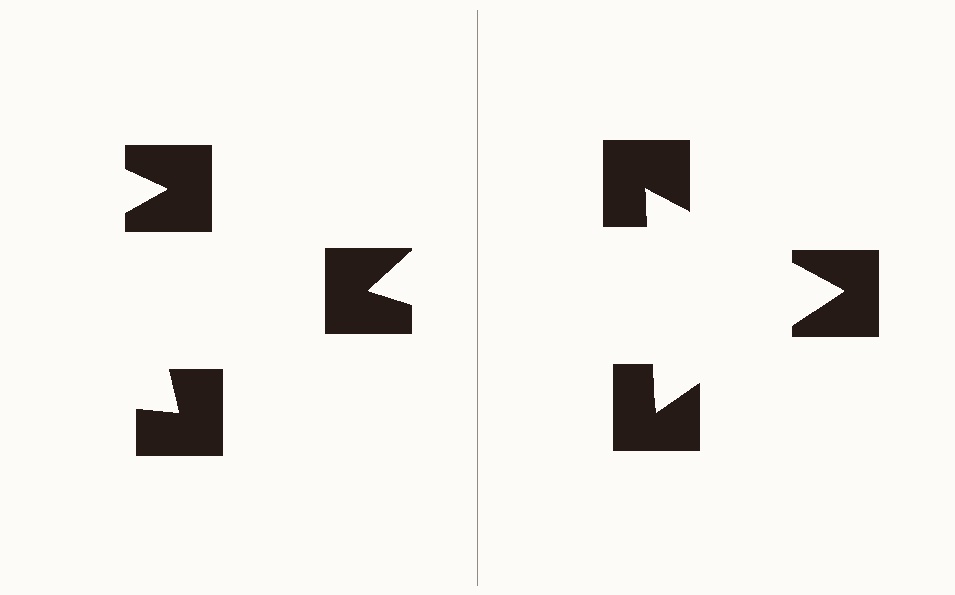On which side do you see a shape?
An illusory triangle appears on the right side. On the left side the wedge cuts are rotated, so no coherent shape forms.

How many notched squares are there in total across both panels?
6 — 3 on each side.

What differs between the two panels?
The notched squares are positioned identically on both sides; only the wedge orientations differ. On the right they align to a triangle; on the left they are misaligned.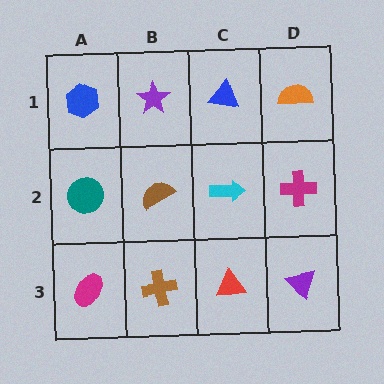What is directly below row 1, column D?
A magenta cross.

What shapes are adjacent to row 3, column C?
A cyan arrow (row 2, column C), a brown cross (row 3, column B), a purple triangle (row 3, column D).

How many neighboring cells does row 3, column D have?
2.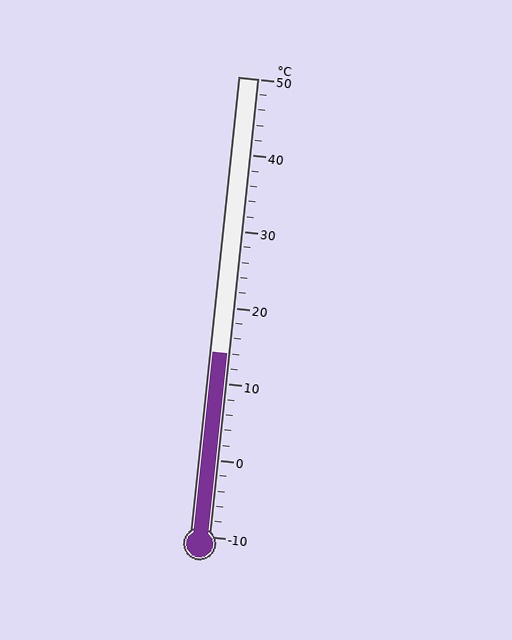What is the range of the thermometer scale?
The thermometer scale ranges from -10°C to 50°C.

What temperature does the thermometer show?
The thermometer shows approximately 14°C.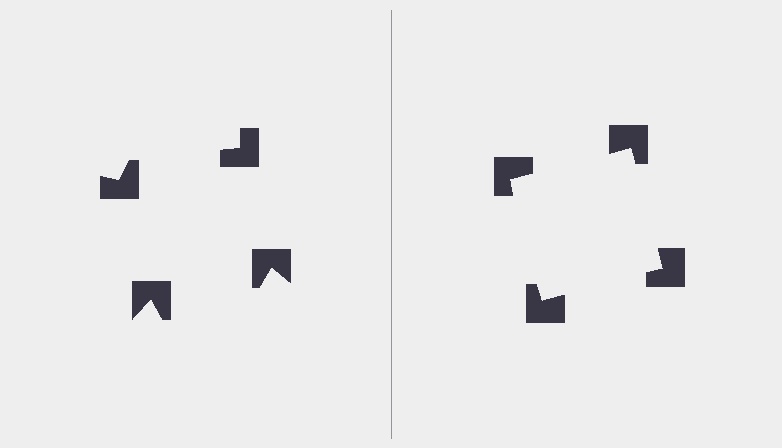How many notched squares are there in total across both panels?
8 — 4 on each side.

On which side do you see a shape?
An illusory square appears on the right side. On the left side the wedge cuts are rotated, so no coherent shape forms.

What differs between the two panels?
The notched squares are positioned identically on both sides; only the wedge orientations differ. On the right they align to a square; on the left they are misaligned.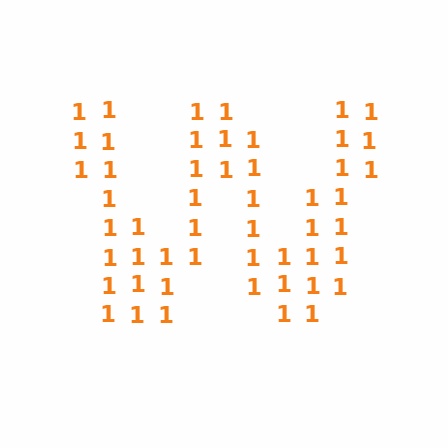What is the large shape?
The large shape is the letter W.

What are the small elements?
The small elements are digit 1's.